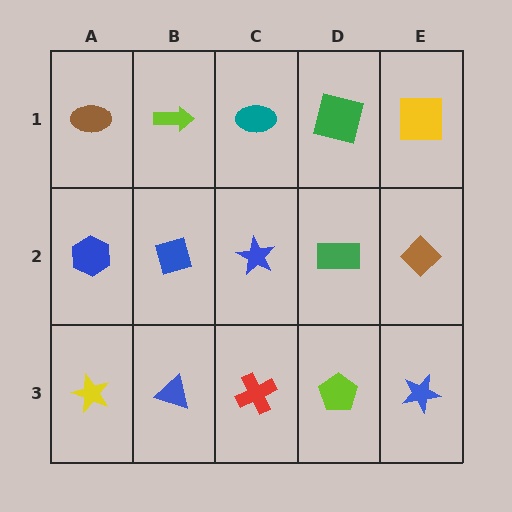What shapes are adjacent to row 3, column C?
A blue star (row 2, column C), a blue triangle (row 3, column B), a lime pentagon (row 3, column D).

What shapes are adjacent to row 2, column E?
A yellow square (row 1, column E), a blue star (row 3, column E), a green rectangle (row 2, column D).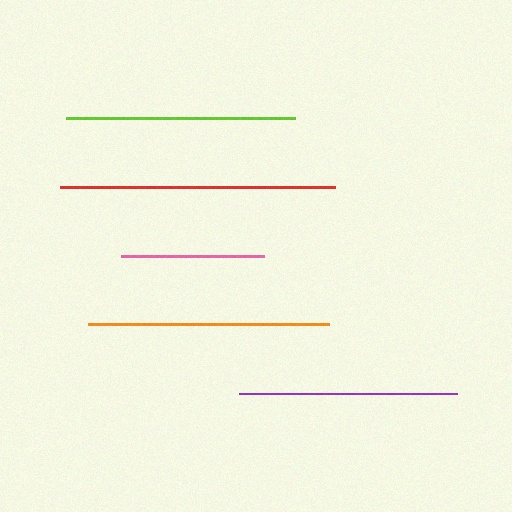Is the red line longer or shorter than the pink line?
The red line is longer than the pink line.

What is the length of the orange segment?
The orange segment is approximately 241 pixels long.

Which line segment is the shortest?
The pink line is the shortest at approximately 143 pixels.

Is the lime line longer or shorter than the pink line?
The lime line is longer than the pink line.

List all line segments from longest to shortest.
From longest to shortest: red, orange, lime, purple, pink.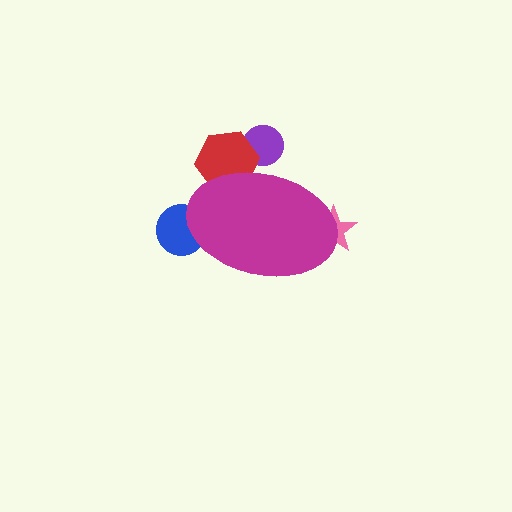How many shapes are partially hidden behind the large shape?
4 shapes are partially hidden.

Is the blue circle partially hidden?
Yes, the blue circle is partially hidden behind the magenta ellipse.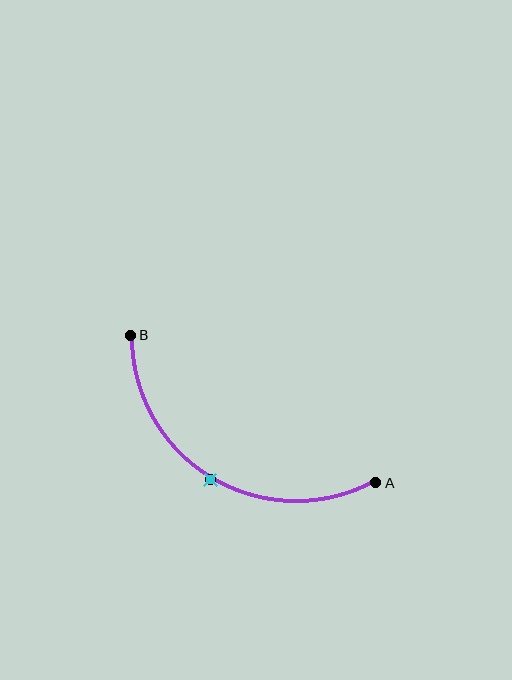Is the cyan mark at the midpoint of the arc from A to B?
Yes. The cyan mark lies on the arc at equal arc-length from both A and B — it is the arc midpoint.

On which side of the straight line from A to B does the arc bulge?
The arc bulges below the straight line connecting A and B.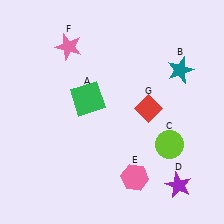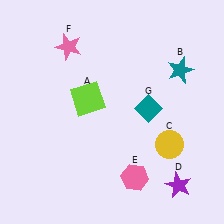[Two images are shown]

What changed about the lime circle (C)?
In Image 1, C is lime. In Image 2, it changed to yellow.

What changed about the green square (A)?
In Image 1, A is green. In Image 2, it changed to lime.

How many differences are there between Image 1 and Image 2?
There are 3 differences between the two images.